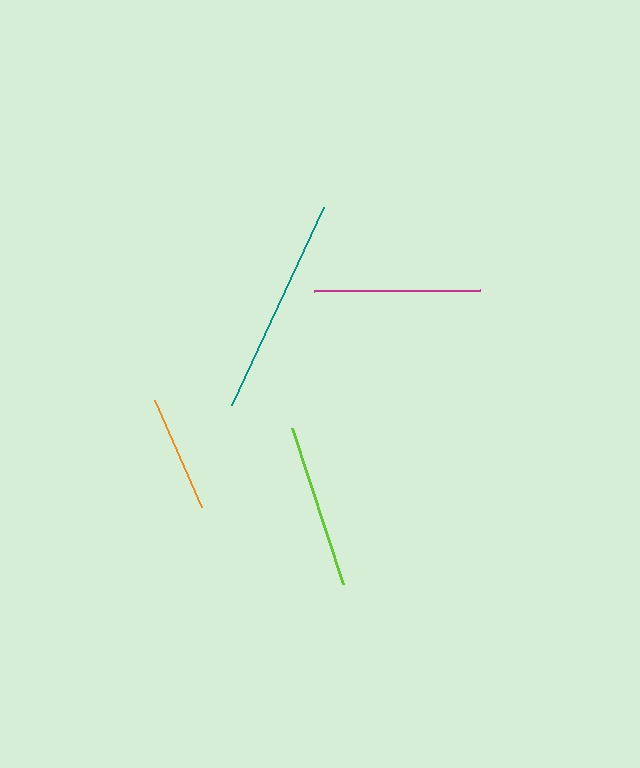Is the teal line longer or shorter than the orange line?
The teal line is longer than the orange line.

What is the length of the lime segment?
The lime segment is approximately 164 pixels long.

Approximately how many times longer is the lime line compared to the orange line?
The lime line is approximately 1.4 times the length of the orange line.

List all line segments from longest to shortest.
From longest to shortest: teal, magenta, lime, orange.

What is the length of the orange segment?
The orange segment is approximately 117 pixels long.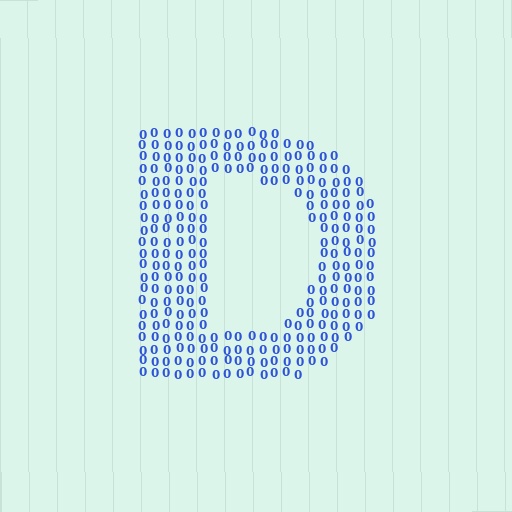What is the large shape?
The large shape is the letter D.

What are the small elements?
The small elements are digit 0's.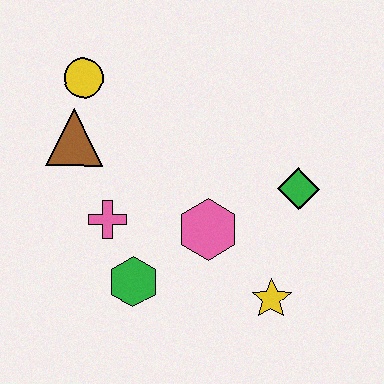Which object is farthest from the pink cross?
The green diamond is farthest from the pink cross.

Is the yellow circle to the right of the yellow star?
No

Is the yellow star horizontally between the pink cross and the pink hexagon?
No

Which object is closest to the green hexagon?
The pink cross is closest to the green hexagon.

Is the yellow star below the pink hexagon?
Yes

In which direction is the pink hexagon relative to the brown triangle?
The pink hexagon is to the right of the brown triangle.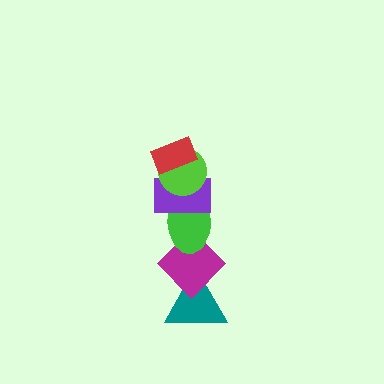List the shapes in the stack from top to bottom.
From top to bottom: the red rectangle, the lime circle, the purple rectangle, the green ellipse, the magenta diamond, the teal triangle.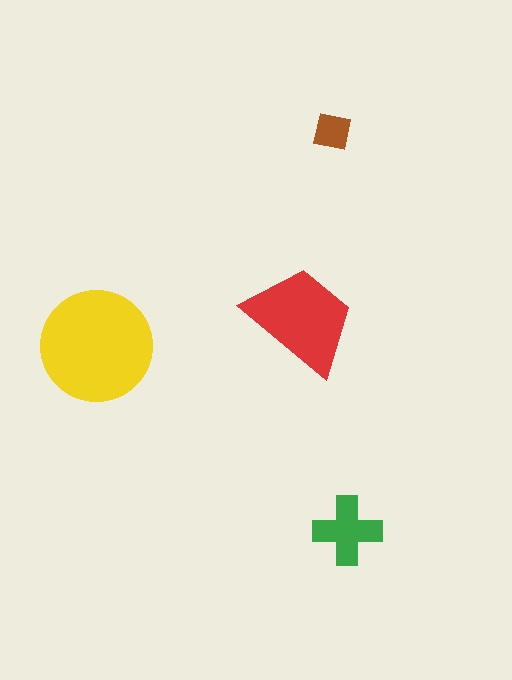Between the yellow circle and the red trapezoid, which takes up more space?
The yellow circle.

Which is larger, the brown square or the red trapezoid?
The red trapezoid.